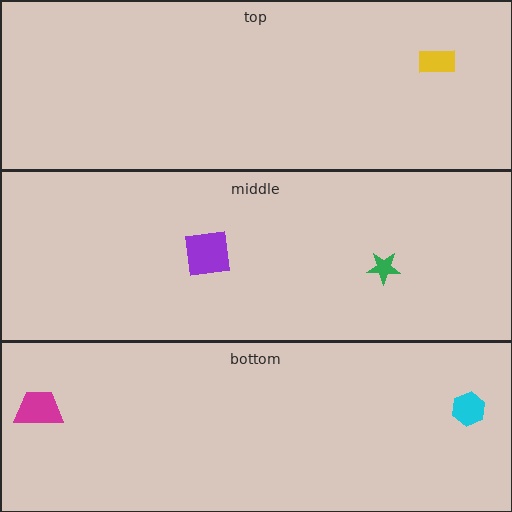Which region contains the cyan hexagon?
The bottom region.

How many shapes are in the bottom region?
2.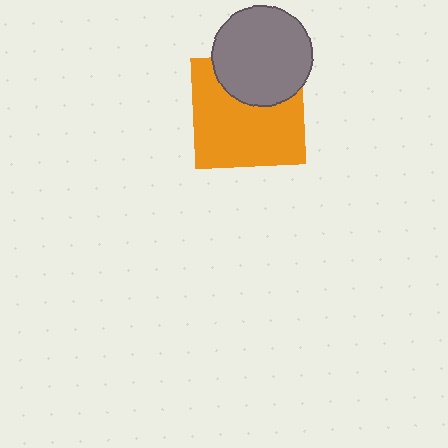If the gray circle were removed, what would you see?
You would see the complete orange square.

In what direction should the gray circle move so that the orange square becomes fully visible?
The gray circle should move up. That is the shortest direction to clear the overlap and leave the orange square fully visible.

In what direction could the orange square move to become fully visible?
The orange square could move down. That would shift it out from behind the gray circle entirely.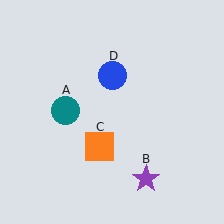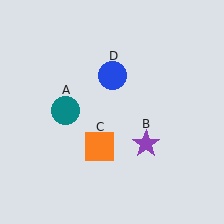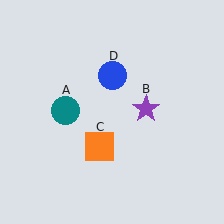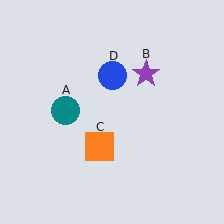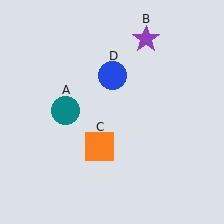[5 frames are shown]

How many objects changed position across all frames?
1 object changed position: purple star (object B).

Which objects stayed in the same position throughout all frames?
Teal circle (object A) and orange square (object C) and blue circle (object D) remained stationary.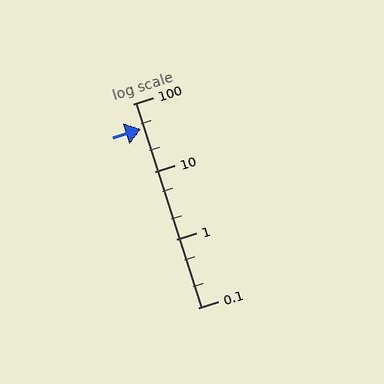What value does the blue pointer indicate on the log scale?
The pointer indicates approximately 43.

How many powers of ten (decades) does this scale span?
The scale spans 3 decades, from 0.1 to 100.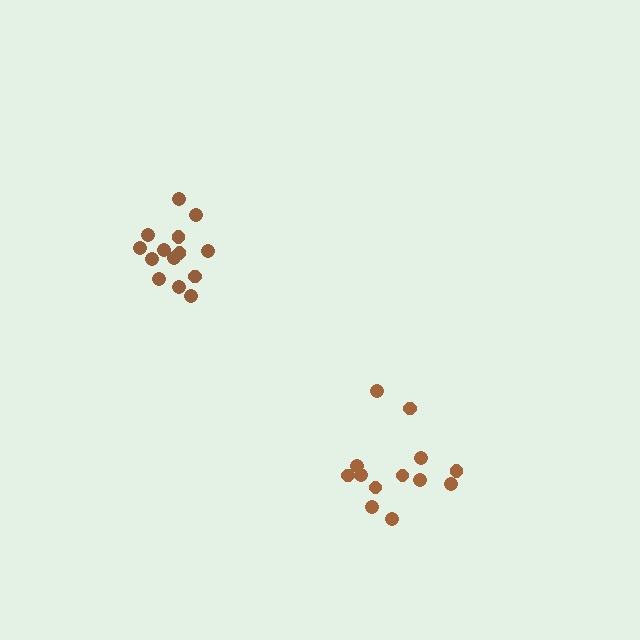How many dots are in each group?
Group 1: 14 dots, Group 2: 13 dots (27 total).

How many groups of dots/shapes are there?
There are 2 groups.